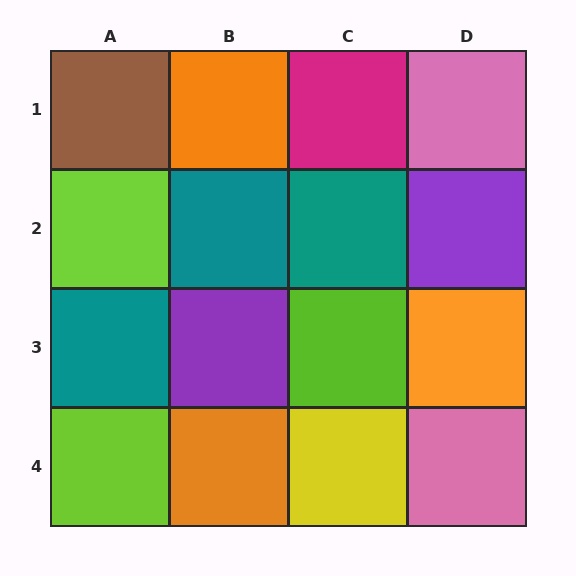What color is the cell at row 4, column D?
Pink.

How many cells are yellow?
1 cell is yellow.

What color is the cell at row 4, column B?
Orange.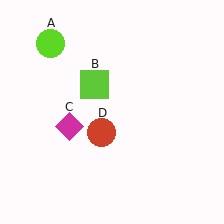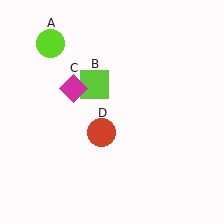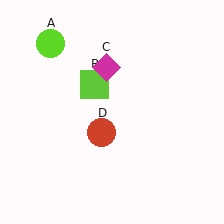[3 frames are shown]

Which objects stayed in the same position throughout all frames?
Lime circle (object A) and lime square (object B) and red circle (object D) remained stationary.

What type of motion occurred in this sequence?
The magenta diamond (object C) rotated clockwise around the center of the scene.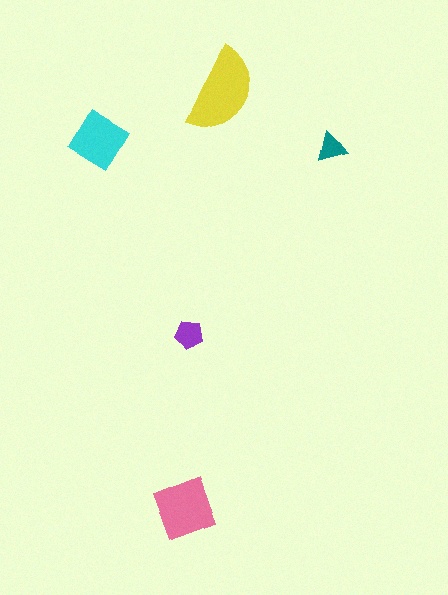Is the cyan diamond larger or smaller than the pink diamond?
Smaller.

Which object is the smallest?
The teal triangle.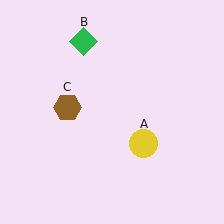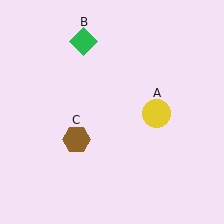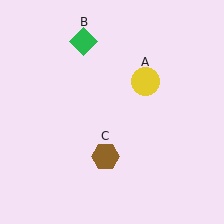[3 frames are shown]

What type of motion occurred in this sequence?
The yellow circle (object A), brown hexagon (object C) rotated counterclockwise around the center of the scene.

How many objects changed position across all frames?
2 objects changed position: yellow circle (object A), brown hexagon (object C).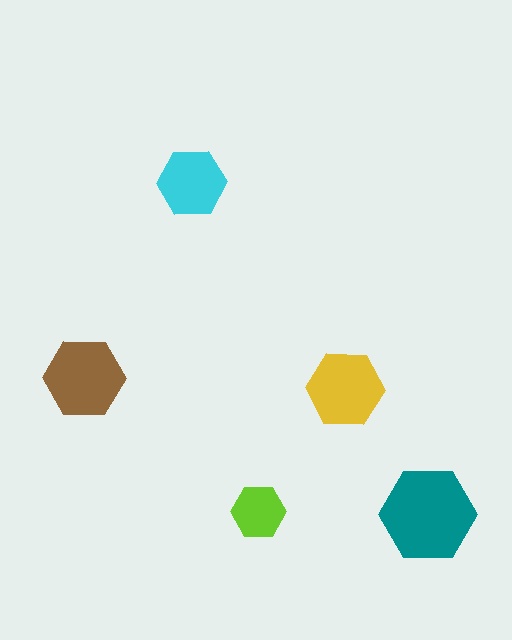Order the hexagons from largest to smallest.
the teal one, the brown one, the yellow one, the cyan one, the lime one.